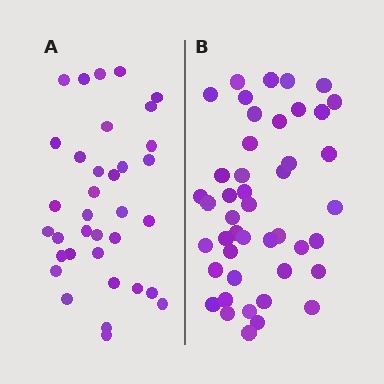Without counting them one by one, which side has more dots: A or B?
Region B (the right region) has more dots.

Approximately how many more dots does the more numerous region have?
Region B has roughly 10 or so more dots than region A.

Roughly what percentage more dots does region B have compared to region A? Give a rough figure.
About 30% more.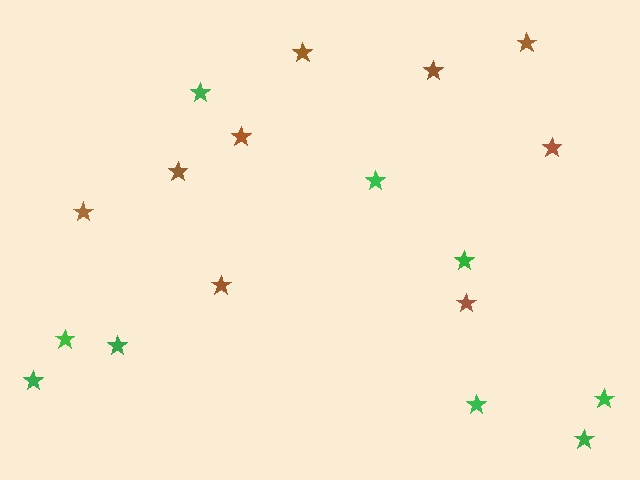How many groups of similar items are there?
There are 2 groups: one group of brown stars (9) and one group of green stars (9).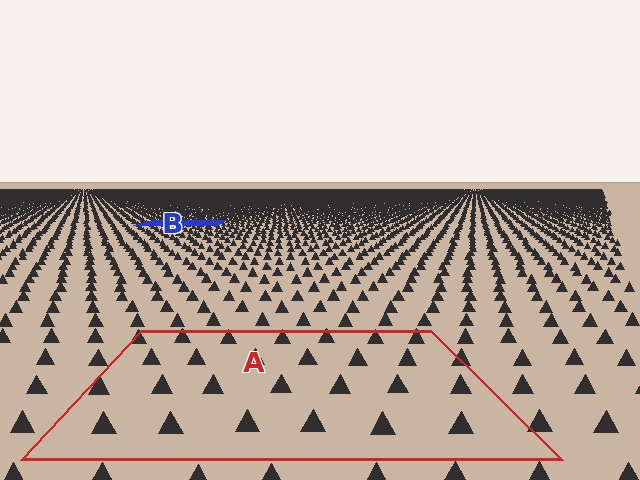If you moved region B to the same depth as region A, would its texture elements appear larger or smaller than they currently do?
They would appear larger. At a closer depth, the same texture elements are projected at a bigger on-screen size.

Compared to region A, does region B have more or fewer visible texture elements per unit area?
Region B has more texture elements per unit area — they are packed more densely because it is farther away.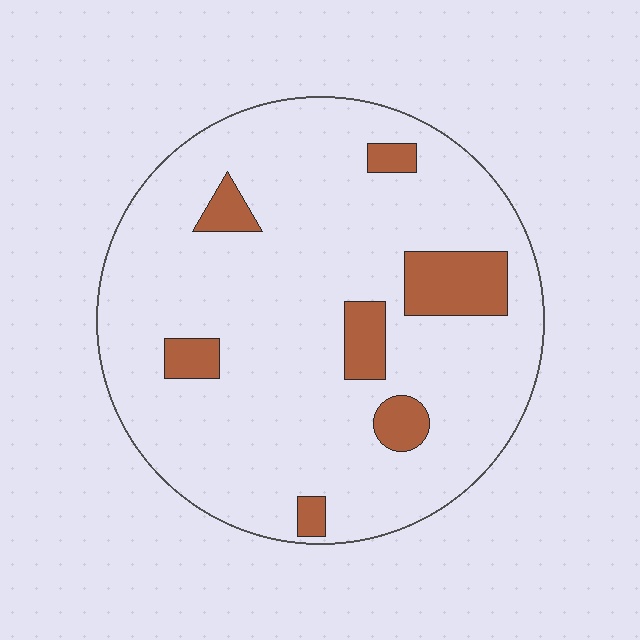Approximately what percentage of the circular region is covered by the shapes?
Approximately 15%.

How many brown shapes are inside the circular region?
7.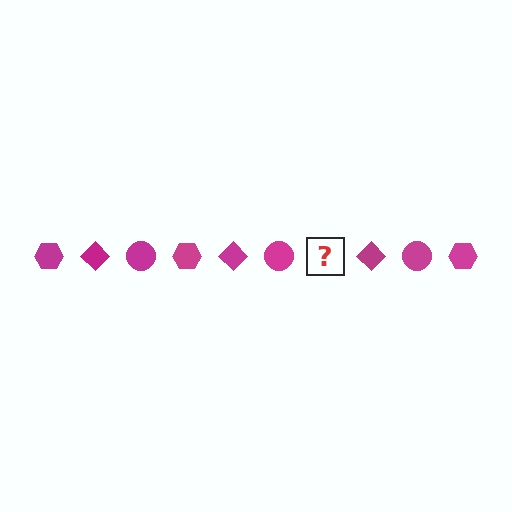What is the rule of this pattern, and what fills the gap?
The rule is that the pattern cycles through hexagon, diamond, circle shapes in magenta. The gap should be filled with a magenta hexagon.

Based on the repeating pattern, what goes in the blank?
The blank should be a magenta hexagon.